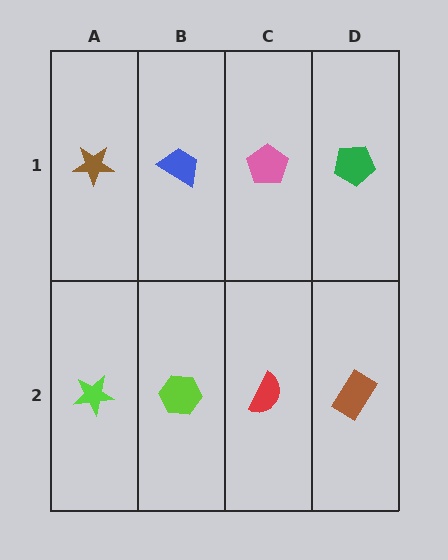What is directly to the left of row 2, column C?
A lime hexagon.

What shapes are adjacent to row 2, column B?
A blue trapezoid (row 1, column B), a lime star (row 2, column A), a red semicircle (row 2, column C).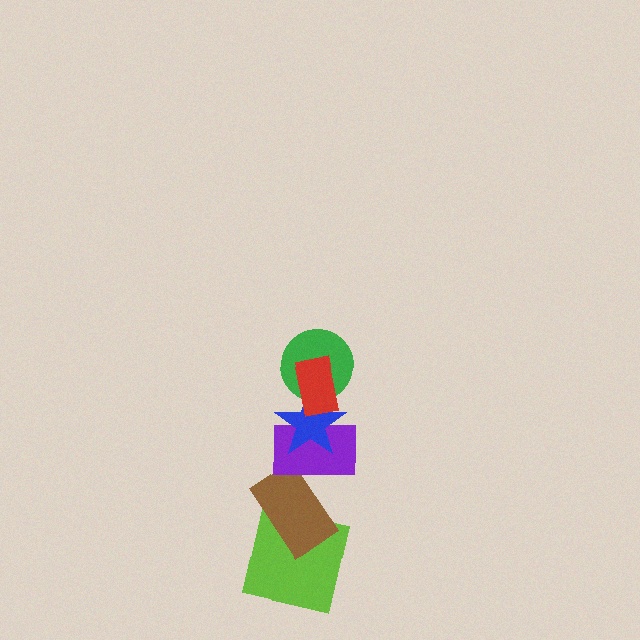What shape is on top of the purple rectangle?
The blue star is on top of the purple rectangle.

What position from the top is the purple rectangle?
The purple rectangle is 4th from the top.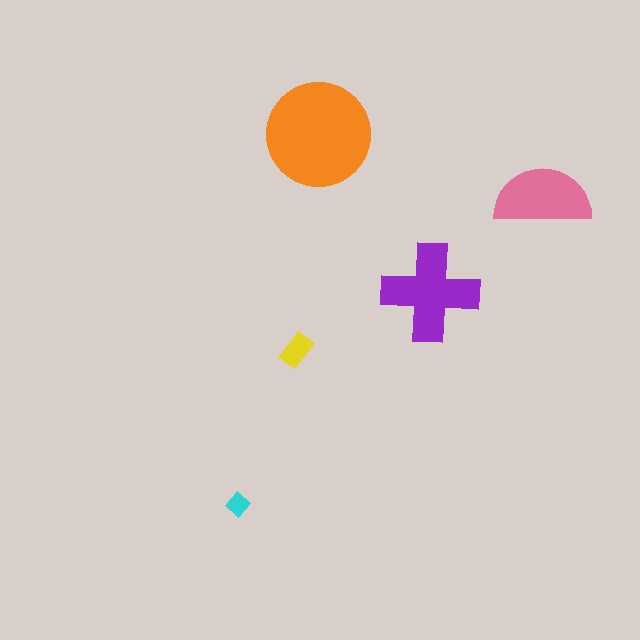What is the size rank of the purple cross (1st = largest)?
2nd.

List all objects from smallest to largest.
The cyan diamond, the yellow rectangle, the pink semicircle, the purple cross, the orange circle.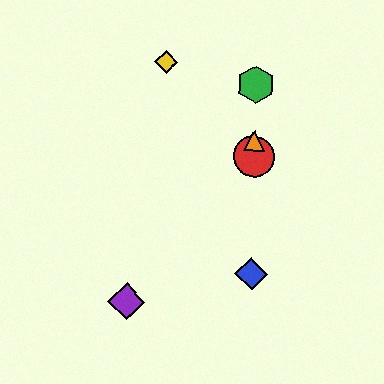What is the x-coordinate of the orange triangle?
The orange triangle is at x≈254.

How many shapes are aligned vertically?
4 shapes (the red circle, the blue diamond, the green hexagon, the orange triangle) are aligned vertically.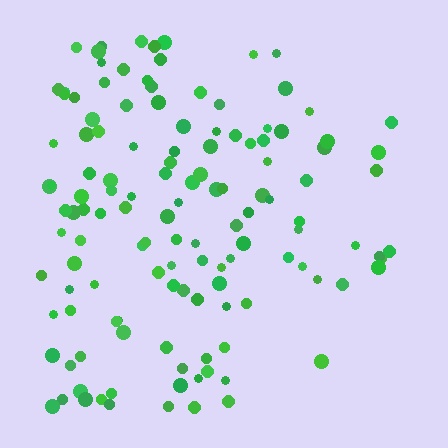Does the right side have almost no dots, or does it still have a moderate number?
Still a moderate number, just noticeably fewer than the left.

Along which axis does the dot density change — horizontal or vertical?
Horizontal.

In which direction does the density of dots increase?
From right to left, with the left side densest.